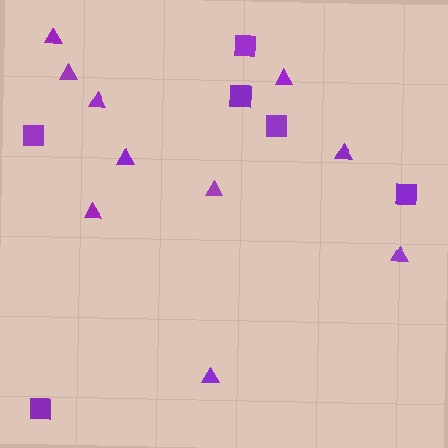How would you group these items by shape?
There are 2 groups: one group of squares (6) and one group of triangles (10).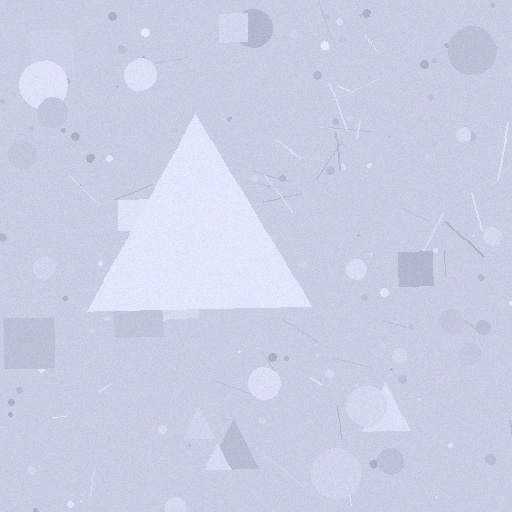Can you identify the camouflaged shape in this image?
The camouflaged shape is a triangle.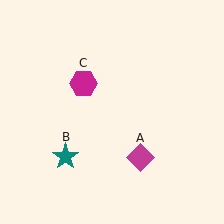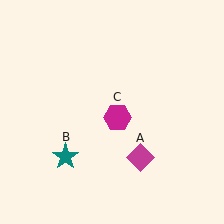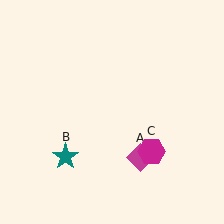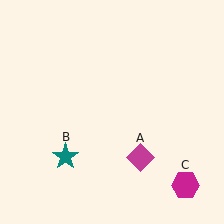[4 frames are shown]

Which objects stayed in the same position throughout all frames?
Magenta diamond (object A) and teal star (object B) remained stationary.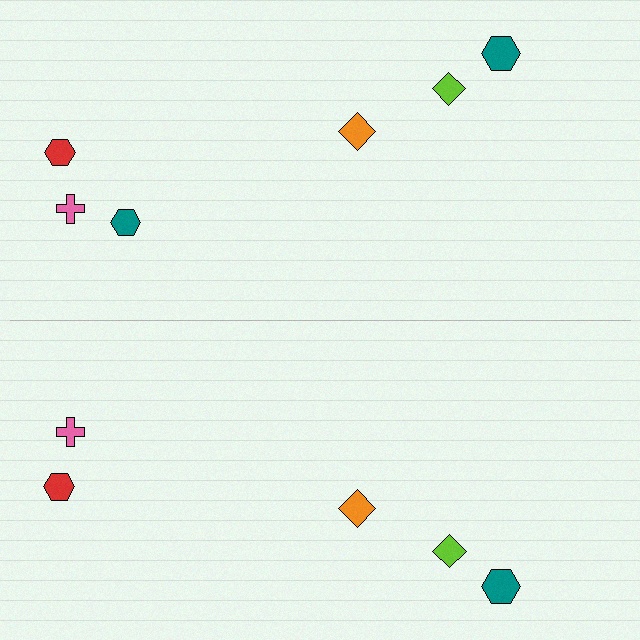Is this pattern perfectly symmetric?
No, the pattern is not perfectly symmetric. A teal hexagon is missing from the bottom side.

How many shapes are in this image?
There are 11 shapes in this image.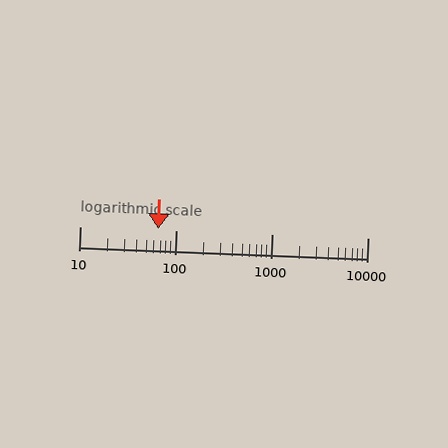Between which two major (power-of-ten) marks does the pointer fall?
The pointer is between 10 and 100.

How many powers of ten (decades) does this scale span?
The scale spans 3 decades, from 10 to 10000.